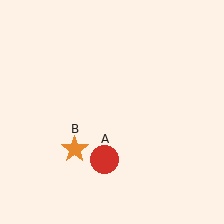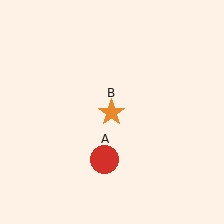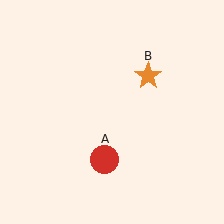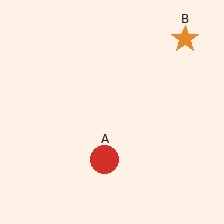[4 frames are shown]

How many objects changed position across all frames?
1 object changed position: orange star (object B).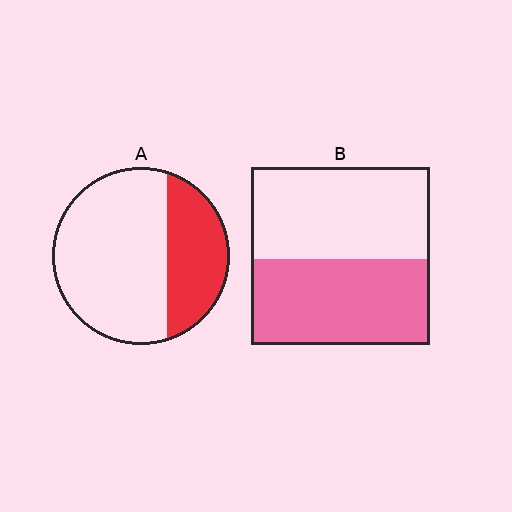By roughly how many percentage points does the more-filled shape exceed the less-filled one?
By roughly 15 percentage points (B over A).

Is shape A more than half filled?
No.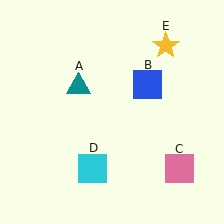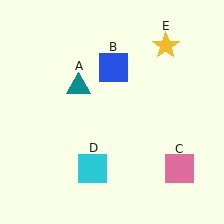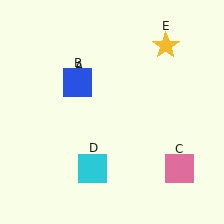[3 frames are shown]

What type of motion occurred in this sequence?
The blue square (object B) rotated counterclockwise around the center of the scene.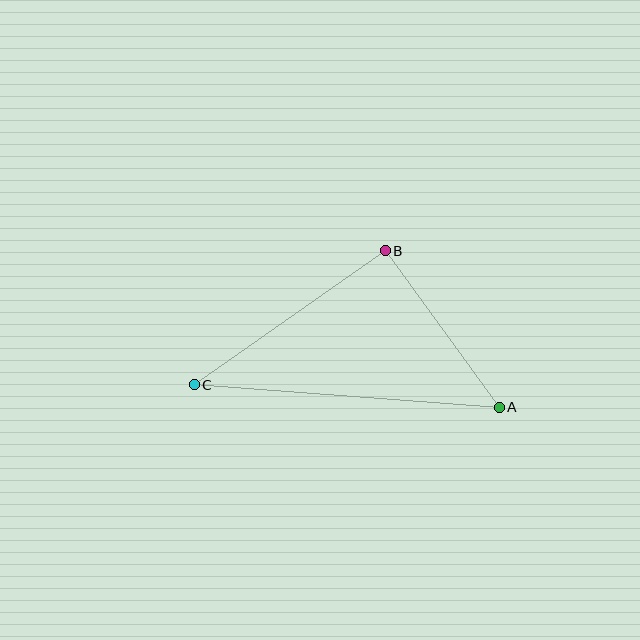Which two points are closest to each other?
Points A and B are closest to each other.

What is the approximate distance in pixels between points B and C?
The distance between B and C is approximately 234 pixels.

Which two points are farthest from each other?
Points A and C are farthest from each other.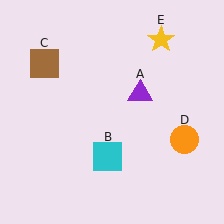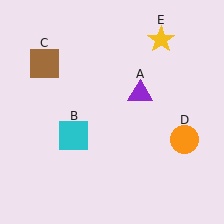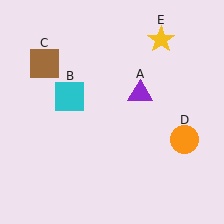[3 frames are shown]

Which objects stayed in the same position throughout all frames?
Purple triangle (object A) and brown square (object C) and orange circle (object D) and yellow star (object E) remained stationary.